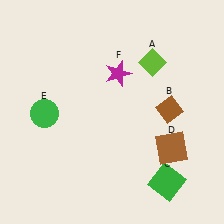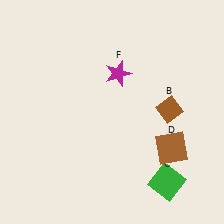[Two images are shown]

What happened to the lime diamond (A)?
The lime diamond (A) was removed in Image 2. It was in the top-right area of Image 1.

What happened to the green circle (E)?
The green circle (E) was removed in Image 2. It was in the bottom-left area of Image 1.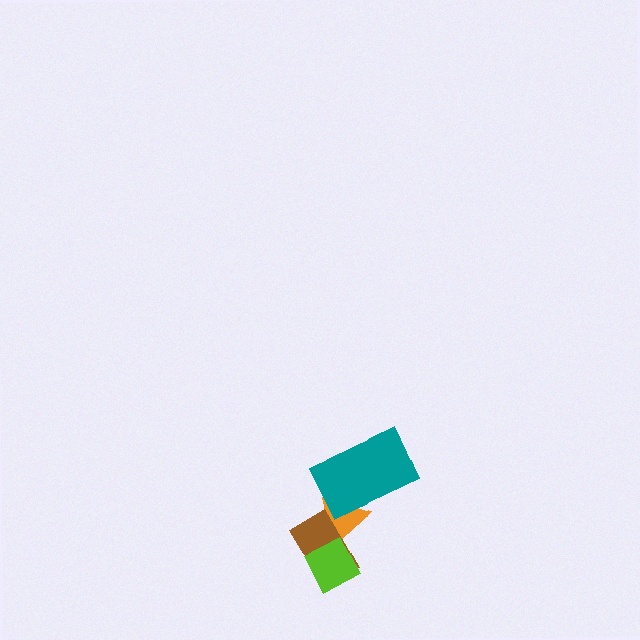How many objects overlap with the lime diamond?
2 objects overlap with the lime diamond.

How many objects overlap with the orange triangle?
3 objects overlap with the orange triangle.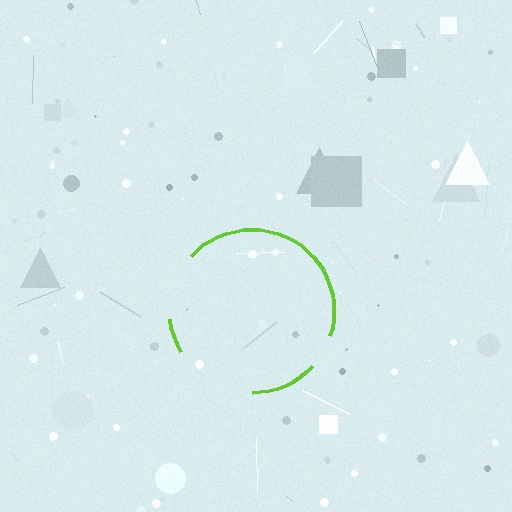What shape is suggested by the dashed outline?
The dashed outline suggests a circle.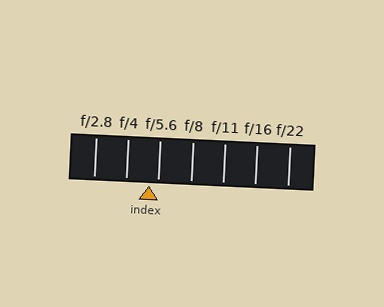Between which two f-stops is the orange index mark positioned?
The index mark is between f/4 and f/5.6.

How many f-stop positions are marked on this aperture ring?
There are 7 f-stop positions marked.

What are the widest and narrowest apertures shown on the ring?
The widest aperture shown is f/2.8 and the narrowest is f/22.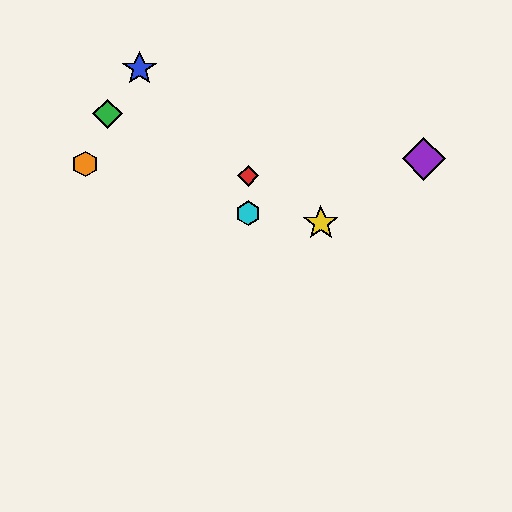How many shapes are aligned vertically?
2 shapes (the red diamond, the cyan hexagon) are aligned vertically.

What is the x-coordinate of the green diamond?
The green diamond is at x≈108.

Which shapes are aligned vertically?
The red diamond, the cyan hexagon are aligned vertically.